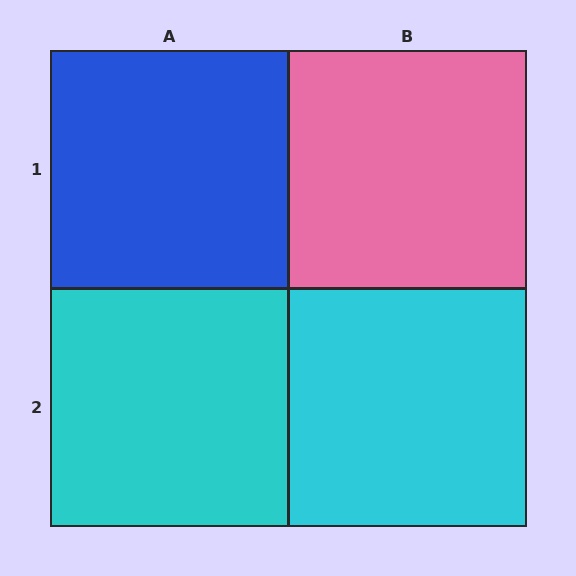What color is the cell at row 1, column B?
Pink.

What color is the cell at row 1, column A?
Blue.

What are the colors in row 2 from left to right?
Cyan, cyan.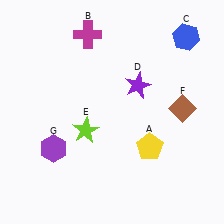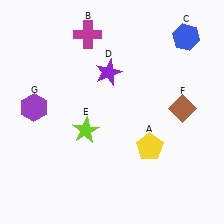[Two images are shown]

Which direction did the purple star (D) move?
The purple star (D) moved left.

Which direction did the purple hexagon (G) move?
The purple hexagon (G) moved up.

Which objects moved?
The objects that moved are: the purple star (D), the purple hexagon (G).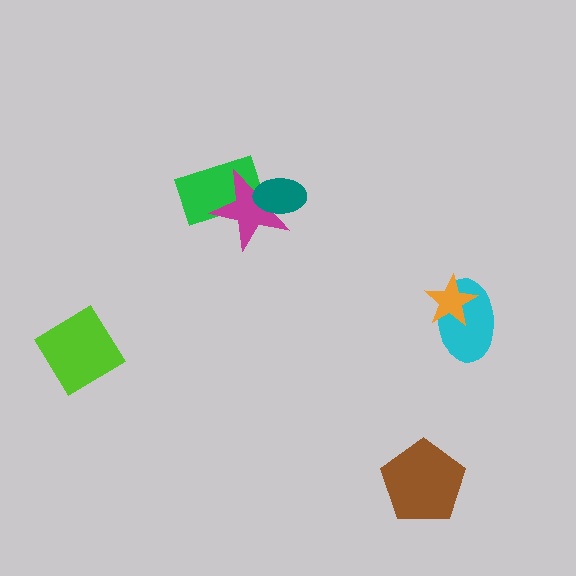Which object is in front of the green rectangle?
The magenta star is in front of the green rectangle.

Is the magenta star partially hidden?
Yes, it is partially covered by another shape.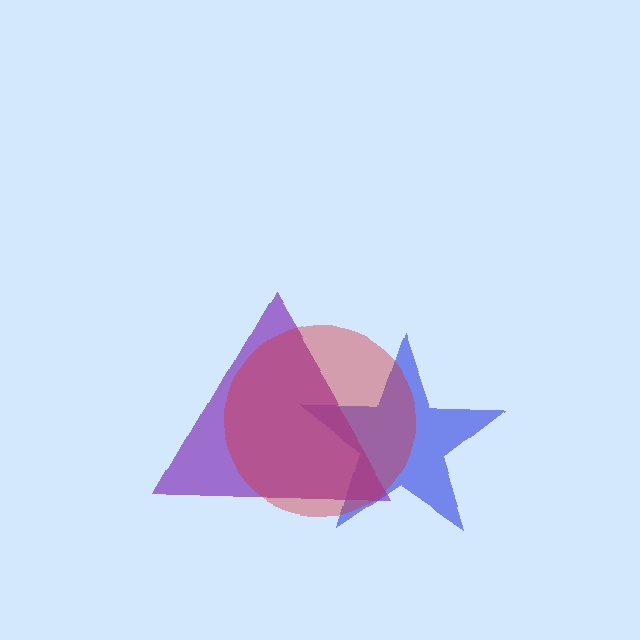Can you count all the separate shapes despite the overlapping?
Yes, there are 3 separate shapes.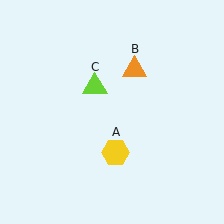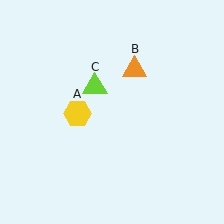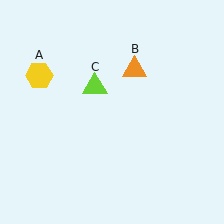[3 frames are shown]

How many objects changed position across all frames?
1 object changed position: yellow hexagon (object A).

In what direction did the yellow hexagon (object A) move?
The yellow hexagon (object A) moved up and to the left.